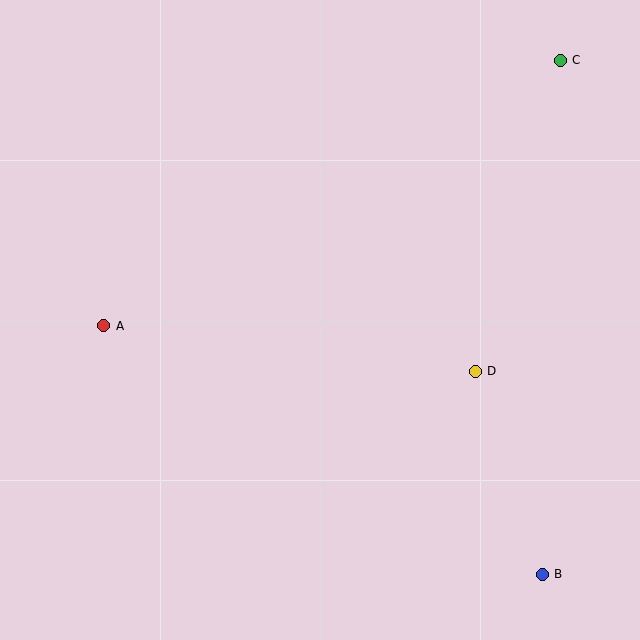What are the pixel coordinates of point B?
Point B is at (542, 574).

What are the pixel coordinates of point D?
Point D is at (475, 371).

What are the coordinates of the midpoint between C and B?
The midpoint between C and B is at (551, 317).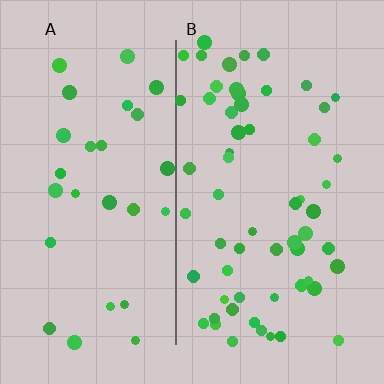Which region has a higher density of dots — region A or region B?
B (the right).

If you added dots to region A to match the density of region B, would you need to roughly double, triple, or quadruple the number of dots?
Approximately double.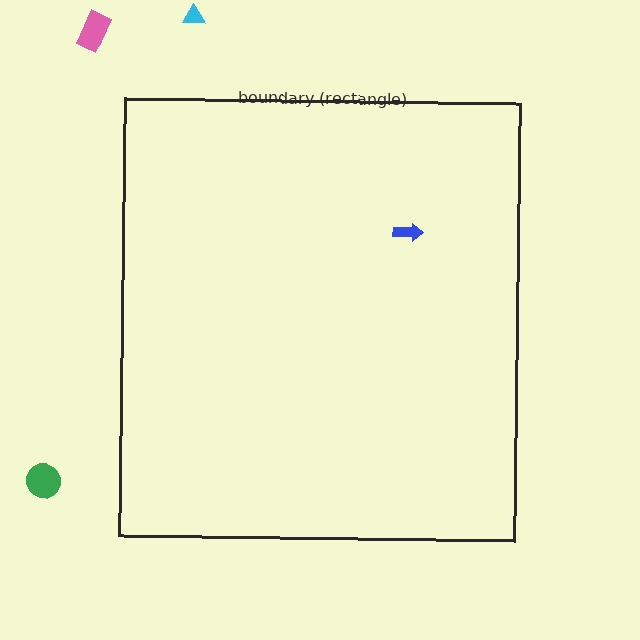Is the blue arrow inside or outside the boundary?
Inside.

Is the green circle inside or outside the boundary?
Outside.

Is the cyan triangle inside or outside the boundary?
Outside.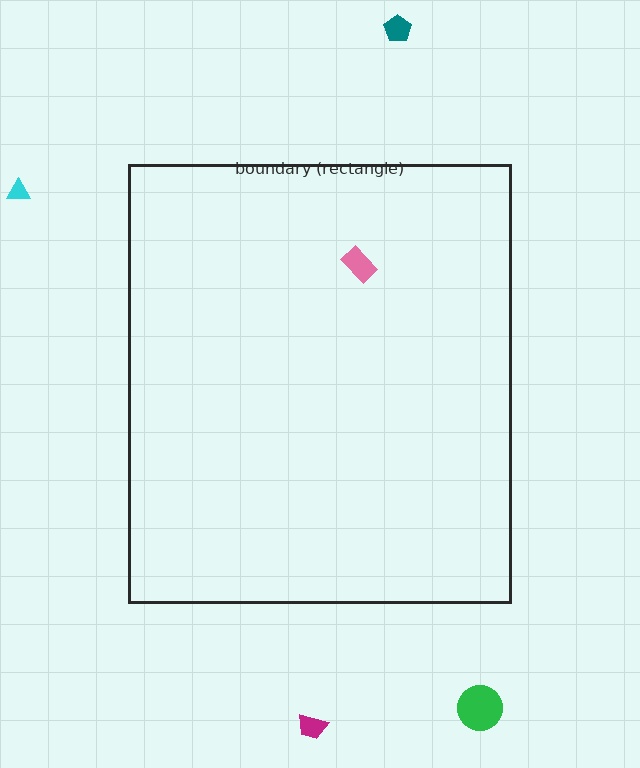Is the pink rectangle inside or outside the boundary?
Inside.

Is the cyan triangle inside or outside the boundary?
Outside.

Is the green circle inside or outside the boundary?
Outside.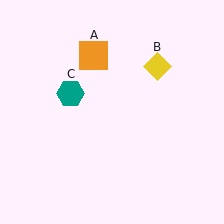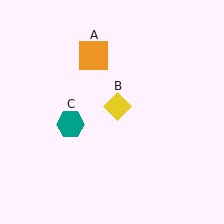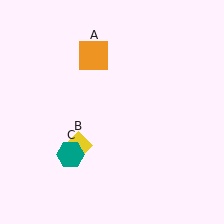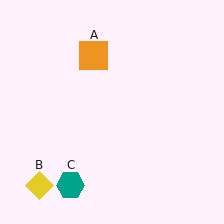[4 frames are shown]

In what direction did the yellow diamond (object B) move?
The yellow diamond (object B) moved down and to the left.